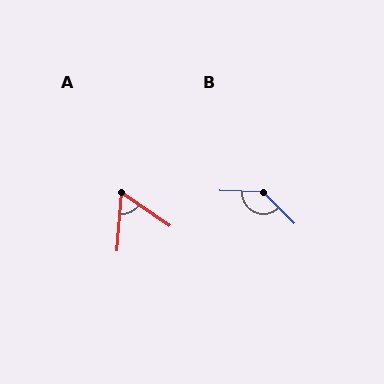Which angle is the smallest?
A, at approximately 60 degrees.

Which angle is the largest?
B, at approximately 138 degrees.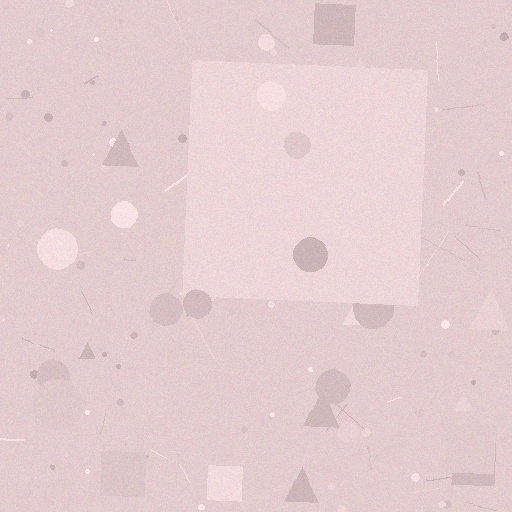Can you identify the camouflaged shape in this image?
The camouflaged shape is a square.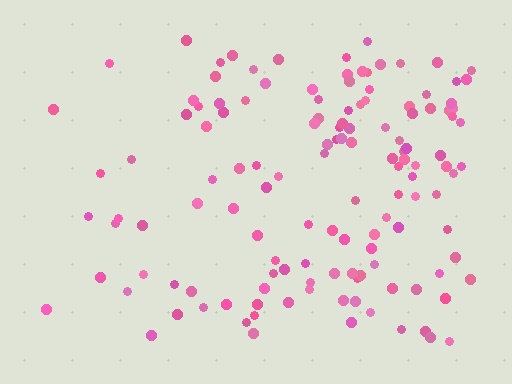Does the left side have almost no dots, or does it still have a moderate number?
Still a moderate number, just noticeably fewer than the right.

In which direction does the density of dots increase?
From left to right, with the right side densest.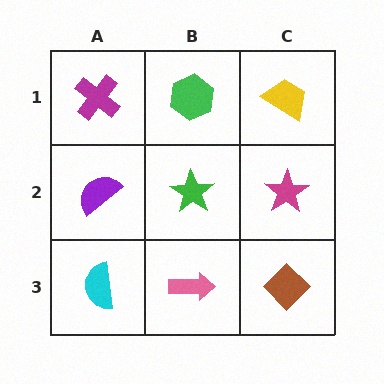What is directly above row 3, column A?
A purple semicircle.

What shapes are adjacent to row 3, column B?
A green star (row 2, column B), a cyan semicircle (row 3, column A), a brown diamond (row 3, column C).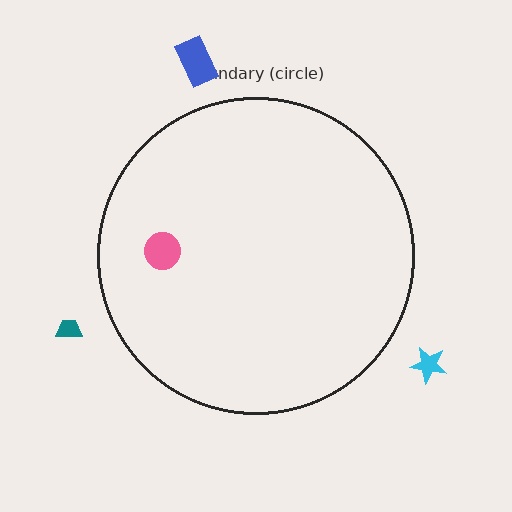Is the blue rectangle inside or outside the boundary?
Outside.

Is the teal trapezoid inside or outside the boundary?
Outside.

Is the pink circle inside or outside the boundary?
Inside.